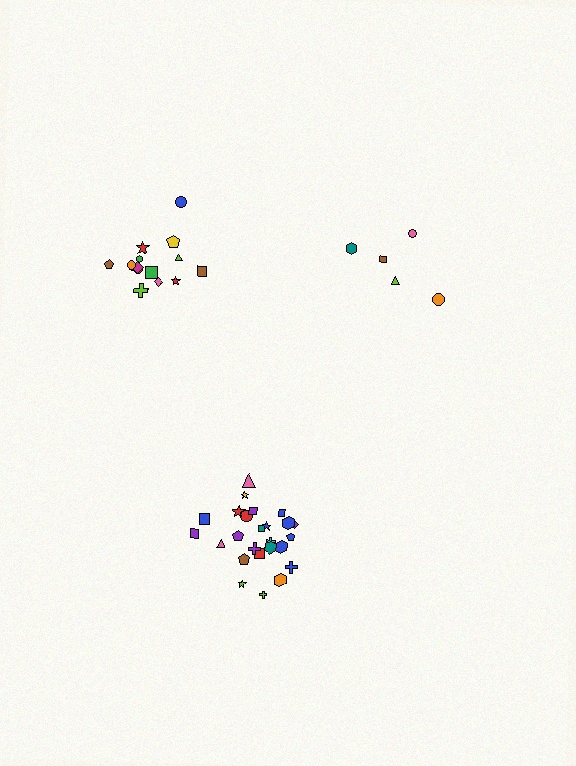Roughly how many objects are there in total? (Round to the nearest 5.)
Roughly 45 objects in total.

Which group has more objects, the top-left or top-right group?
The top-left group.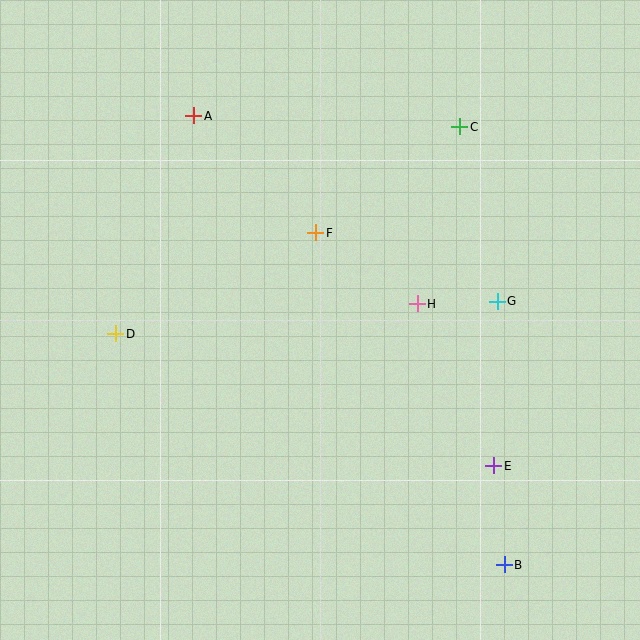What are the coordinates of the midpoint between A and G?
The midpoint between A and G is at (346, 209).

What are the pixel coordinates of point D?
Point D is at (116, 334).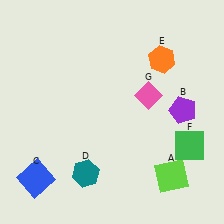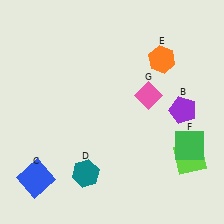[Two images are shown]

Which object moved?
The lime square (A) moved right.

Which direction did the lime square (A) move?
The lime square (A) moved right.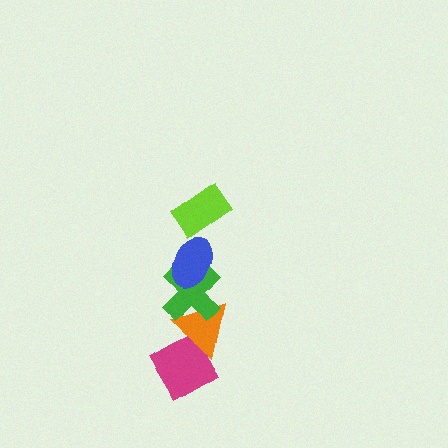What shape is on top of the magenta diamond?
The orange triangle is on top of the magenta diamond.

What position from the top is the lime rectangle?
The lime rectangle is 1st from the top.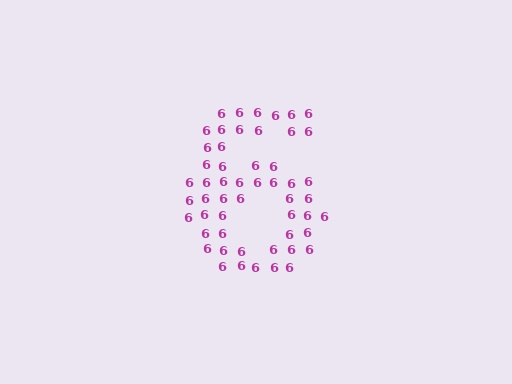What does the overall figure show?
The overall figure shows the digit 6.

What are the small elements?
The small elements are digit 6's.